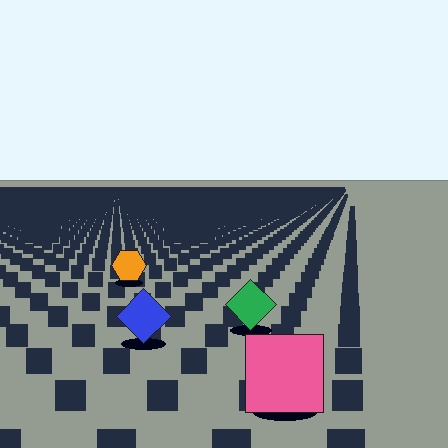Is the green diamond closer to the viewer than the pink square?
No. The pink square is closer — you can tell from the texture gradient: the ground texture is coarser near it.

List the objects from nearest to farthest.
From nearest to farthest: the pink square, the blue diamond, the green diamond, the orange hexagon.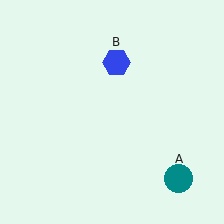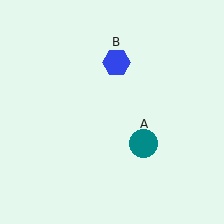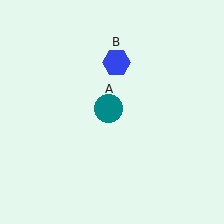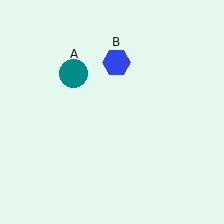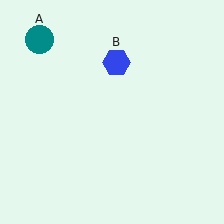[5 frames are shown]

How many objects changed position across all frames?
1 object changed position: teal circle (object A).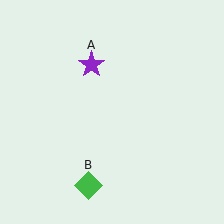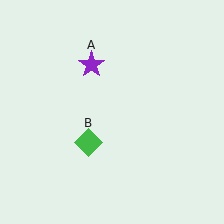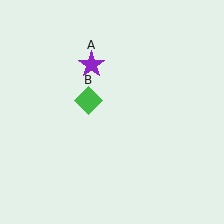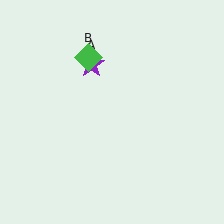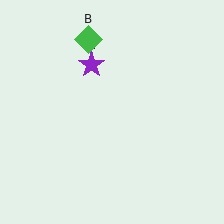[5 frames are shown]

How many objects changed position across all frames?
1 object changed position: green diamond (object B).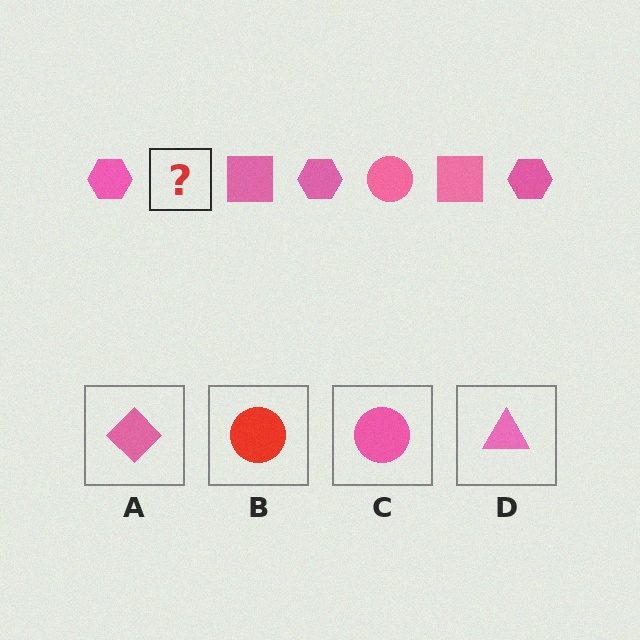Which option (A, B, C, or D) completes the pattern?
C.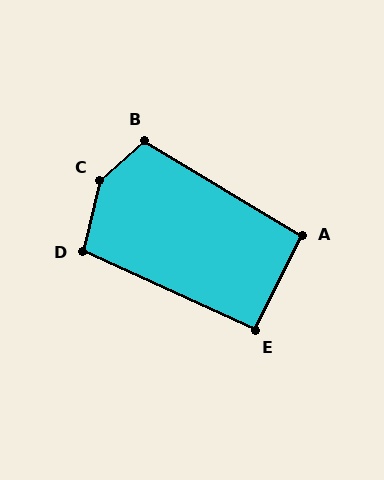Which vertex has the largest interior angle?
C, at approximately 145 degrees.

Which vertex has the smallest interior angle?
E, at approximately 92 degrees.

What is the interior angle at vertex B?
Approximately 107 degrees (obtuse).